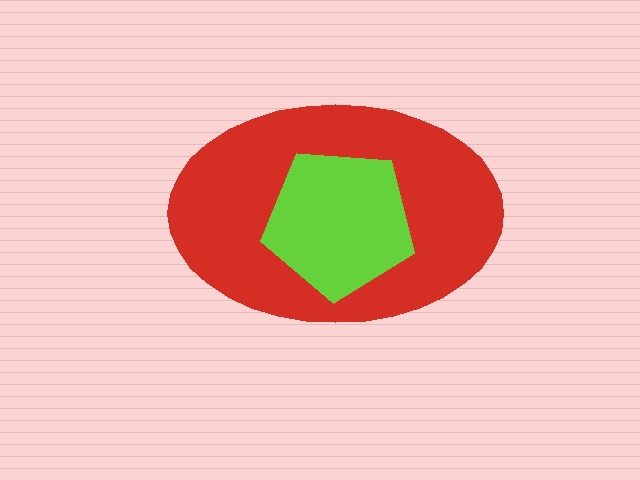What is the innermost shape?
The lime pentagon.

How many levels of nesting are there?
2.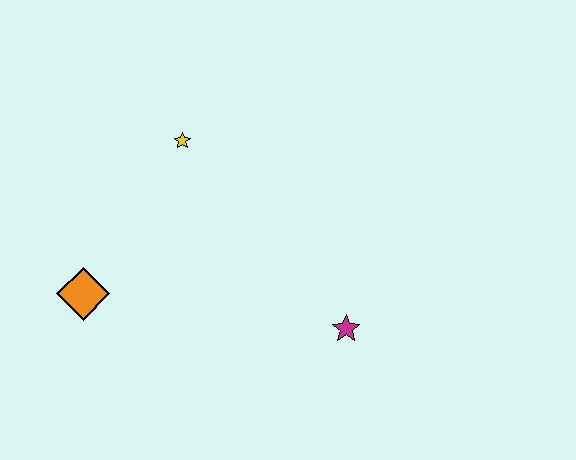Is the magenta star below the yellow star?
Yes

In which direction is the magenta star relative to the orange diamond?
The magenta star is to the right of the orange diamond.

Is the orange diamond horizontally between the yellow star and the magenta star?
No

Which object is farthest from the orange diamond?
The magenta star is farthest from the orange diamond.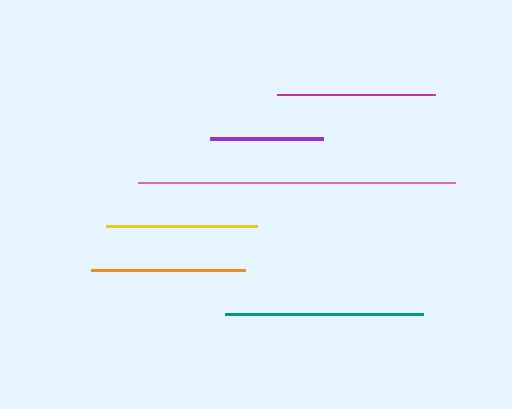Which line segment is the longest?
The pink line is the longest at approximately 317 pixels.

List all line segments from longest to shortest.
From longest to shortest: pink, teal, magenta, orange, yellow, purple.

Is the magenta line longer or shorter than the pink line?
The pink line is longer than the magenta line.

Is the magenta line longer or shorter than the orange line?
The magenta line is longer than the orange line.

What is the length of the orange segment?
The orange segment is approximately 154 pixels long.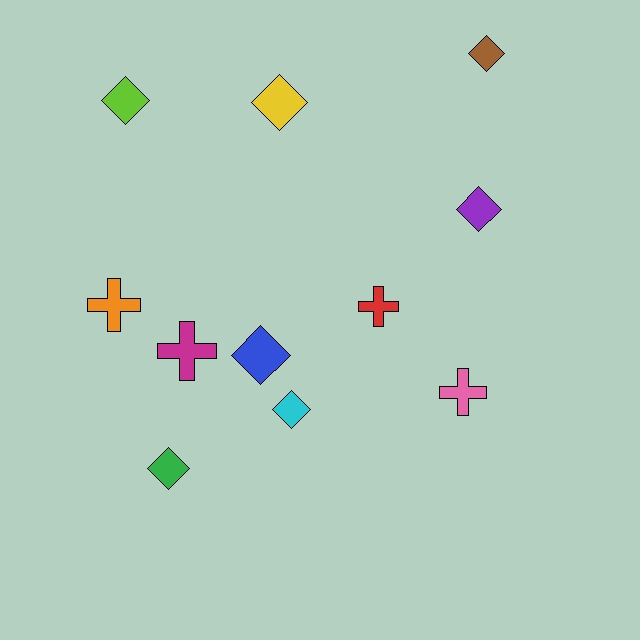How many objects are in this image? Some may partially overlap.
There are 11 objects.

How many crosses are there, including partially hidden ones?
There are 4 crosses.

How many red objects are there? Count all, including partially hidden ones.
There is 1 red object.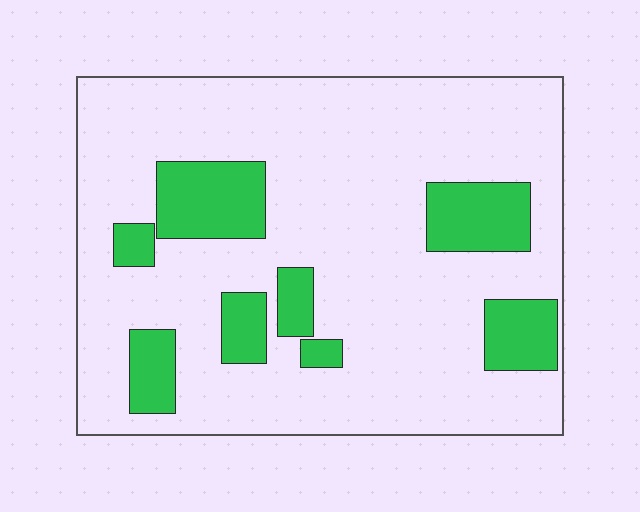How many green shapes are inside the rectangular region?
8.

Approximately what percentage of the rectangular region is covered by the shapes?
Approximately 20%.